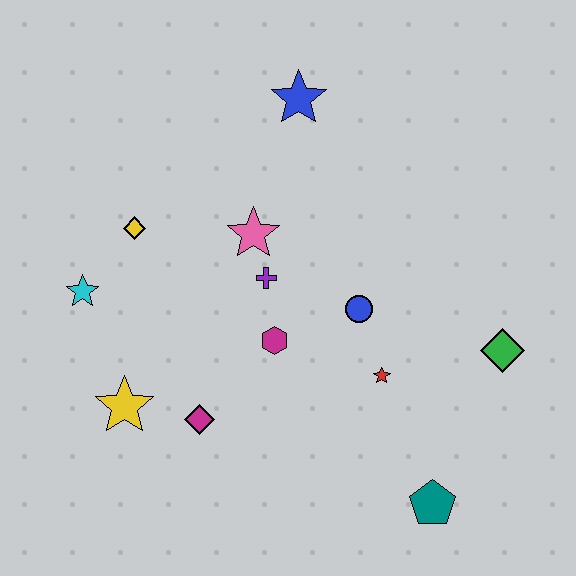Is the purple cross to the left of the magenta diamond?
No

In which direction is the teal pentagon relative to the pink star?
The teal pentagon is below the pink star.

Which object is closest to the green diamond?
The red star is closest to the green diamond.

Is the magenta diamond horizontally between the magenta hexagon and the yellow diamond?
Yes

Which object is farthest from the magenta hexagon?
The blue star is farthest from the magenta hexagon.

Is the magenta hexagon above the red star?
Yes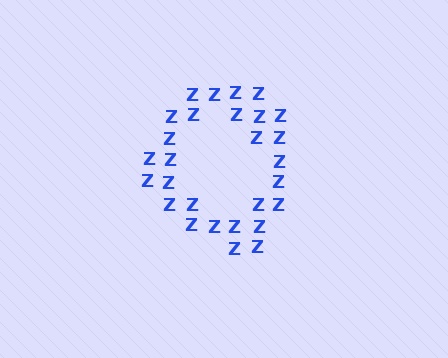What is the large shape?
The large shape is the letter Q.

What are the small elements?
The small elements are letter Z's.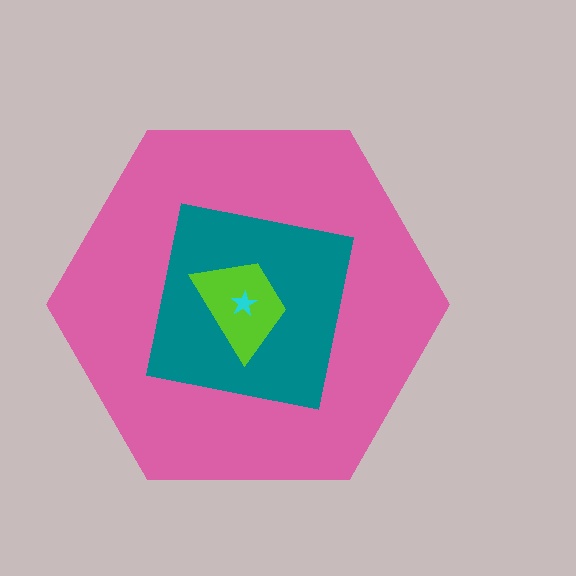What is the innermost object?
The cyan star.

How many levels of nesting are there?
4.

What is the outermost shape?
The pink hexagon.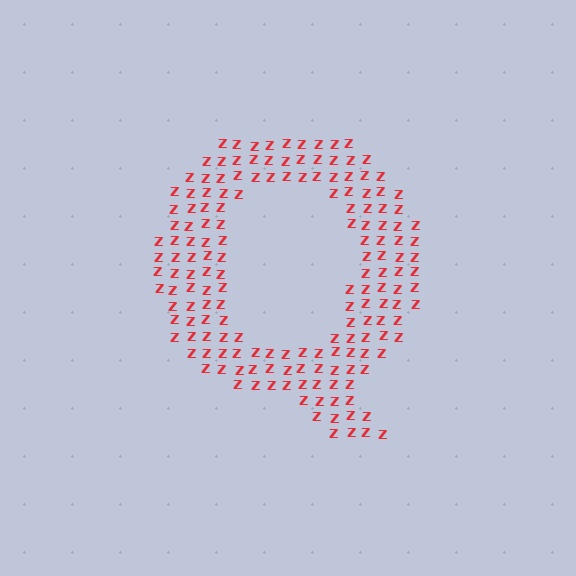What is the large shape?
The large shape is the letter Q.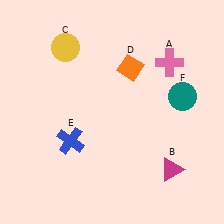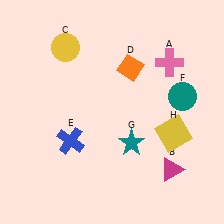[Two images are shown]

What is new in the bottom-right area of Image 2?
A yellow square (H) was added in the bottom-right area of Image 2.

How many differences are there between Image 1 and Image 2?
There are 2 differences between the two images.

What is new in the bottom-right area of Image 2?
A teal star (G) was added in the bottom-right area of Image 2.